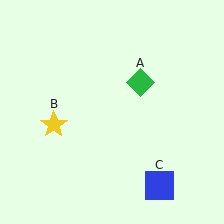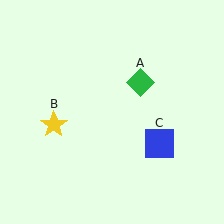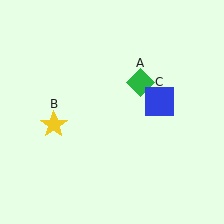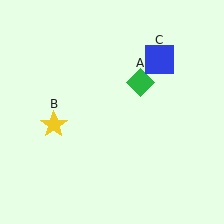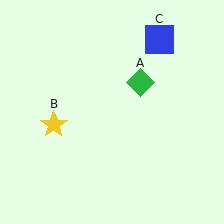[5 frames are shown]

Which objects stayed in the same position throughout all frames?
Green diamond (object A) and yellow star (object B) remained stationary.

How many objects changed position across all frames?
1 object changed position: blue square (object C).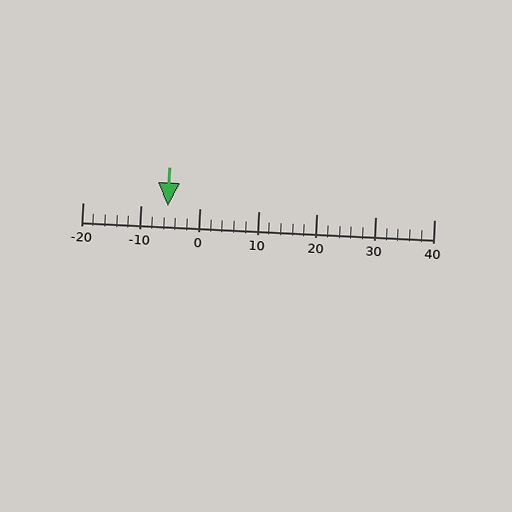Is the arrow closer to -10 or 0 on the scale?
The arrow is closer to -10.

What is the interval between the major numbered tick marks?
The major tick marks are spaced 10 units apart.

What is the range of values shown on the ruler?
The ruler shows values from -20 to 40.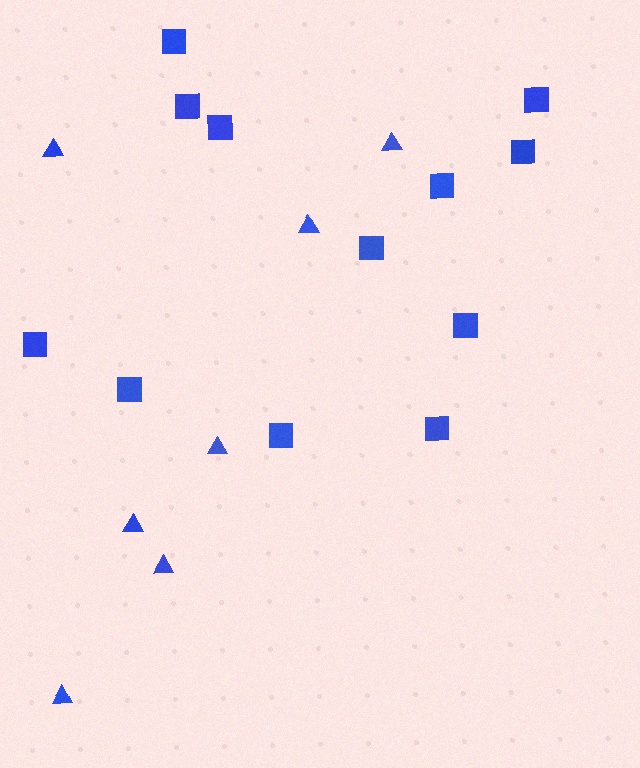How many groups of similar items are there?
There are 2 groups: one group of squares (12) and one group of triangles (7).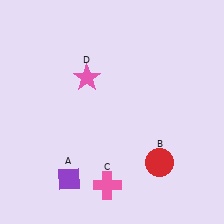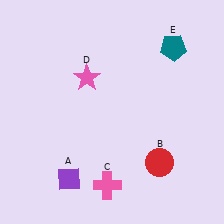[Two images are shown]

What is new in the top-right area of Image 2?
A teal pentagon (E) was added in the top-right area of Image 2.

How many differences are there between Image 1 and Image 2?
There is 1 difference between the two images.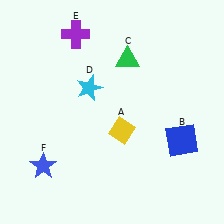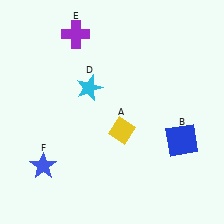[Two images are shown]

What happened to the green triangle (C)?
The green triangle (C) was removed in Image 2. It was in the top-right area of Image 1.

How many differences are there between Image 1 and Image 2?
There is 1 difference between the two images.